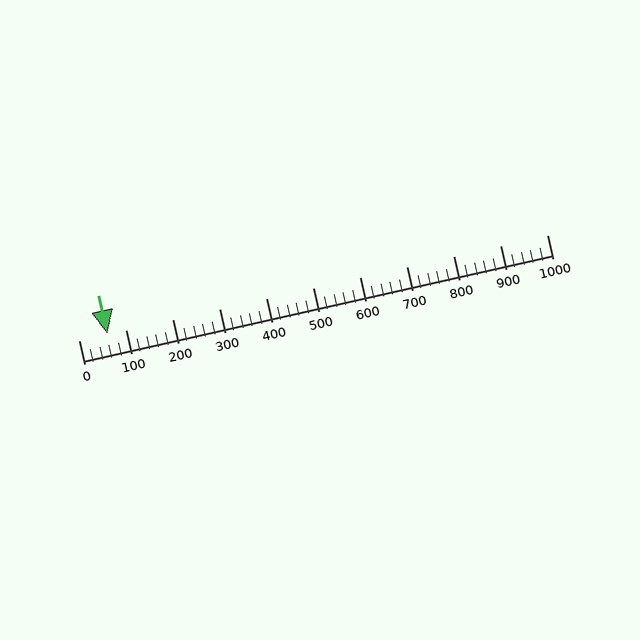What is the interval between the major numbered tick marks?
The major tick marks are spaced 100 units apart.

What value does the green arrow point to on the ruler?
The green arrow points to approximately 61.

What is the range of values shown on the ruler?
The ruler shows values from 0 to 1000.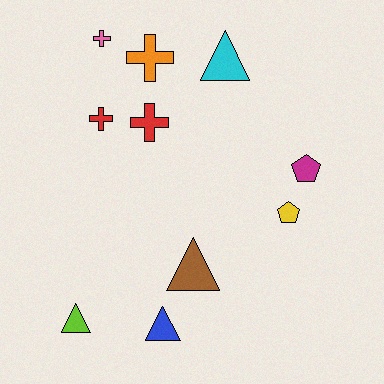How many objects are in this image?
There are 10 objects.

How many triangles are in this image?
There are 4 triangles.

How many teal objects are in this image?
There are no teal objects.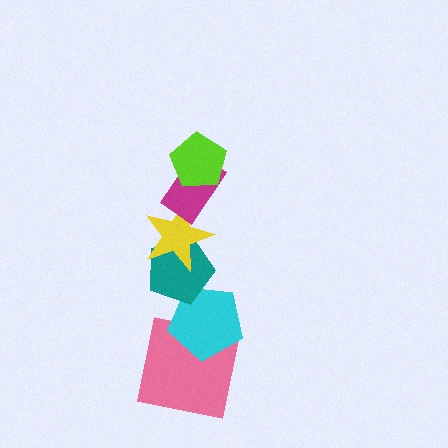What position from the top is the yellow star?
The yellow star is 3rd from the top.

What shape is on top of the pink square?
The cyan pentagon is on top of the pink square.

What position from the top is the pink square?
The pink square is 6th from the top.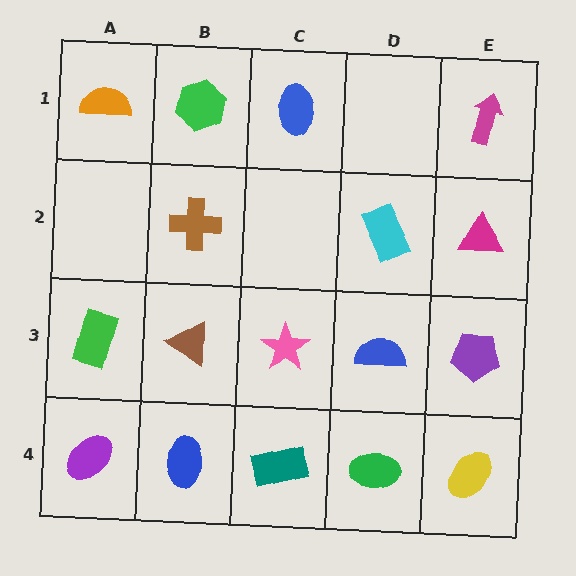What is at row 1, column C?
A blue ellipse.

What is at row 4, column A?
A purple ellipse.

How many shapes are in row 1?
4 shapes.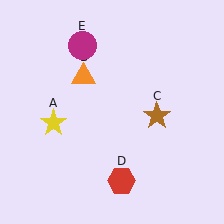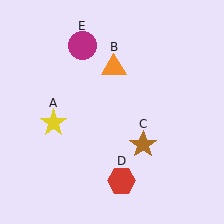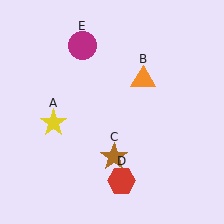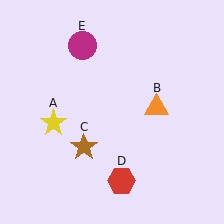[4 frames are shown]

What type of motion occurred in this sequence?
The orange triangle (object B), brown star (object C) rotated clockwise around the center of the scene.